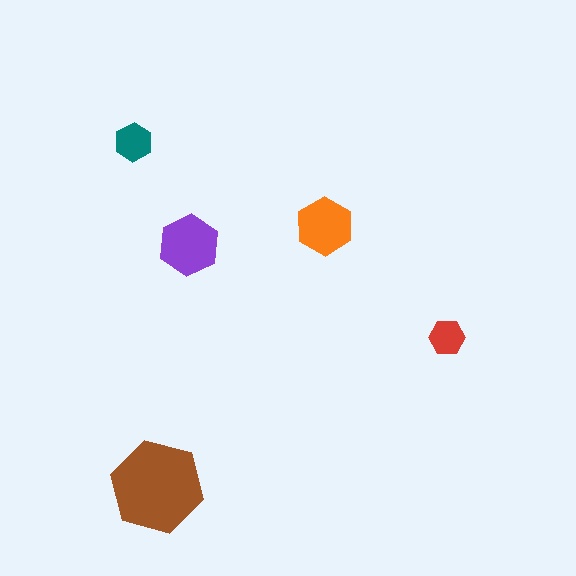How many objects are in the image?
There are 5 objects in the image.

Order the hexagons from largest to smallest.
the brown one, the purple one, the orange one, the teal one, the red one.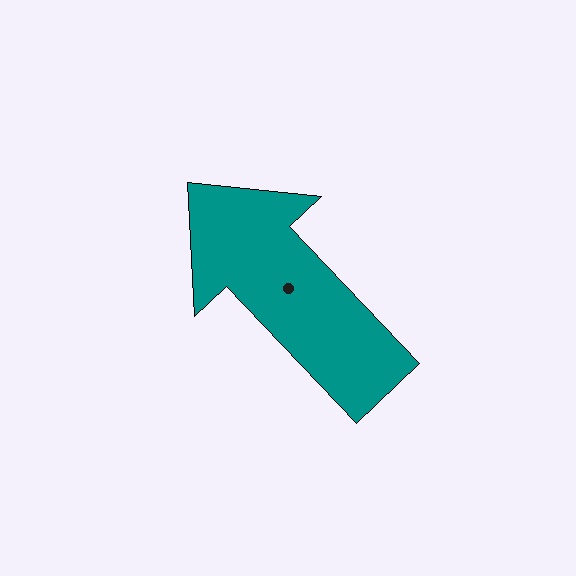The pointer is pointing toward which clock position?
Roughly 11 o'clock.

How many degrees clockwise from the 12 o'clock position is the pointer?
Approximately 317 degrees.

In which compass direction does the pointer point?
Northwest.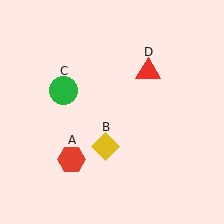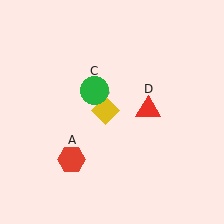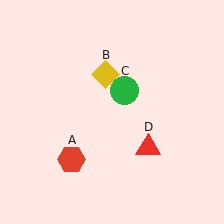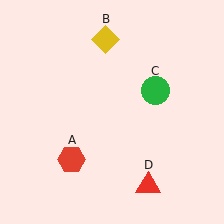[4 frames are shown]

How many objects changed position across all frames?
3 objects changed position: yellow diamond (object B), green circle (object C), red triangle (object D).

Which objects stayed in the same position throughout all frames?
Red hexagon (object A) remained stationary.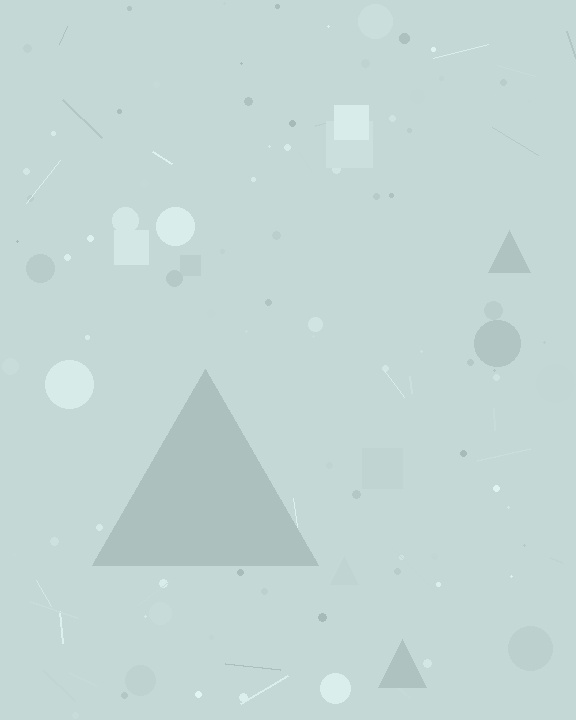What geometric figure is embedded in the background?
A triangle is embedded in the background.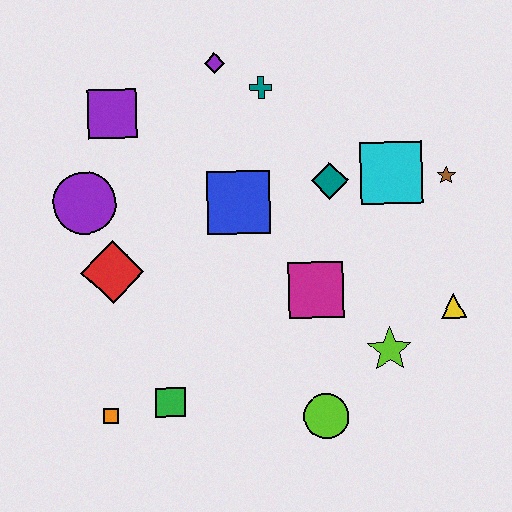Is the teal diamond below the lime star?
No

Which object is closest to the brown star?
The cyan square is closest to the brown star.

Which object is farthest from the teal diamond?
The orange square is farthest from the teal diamond.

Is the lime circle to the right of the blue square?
Yes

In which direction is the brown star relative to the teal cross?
The brown star is to the right of the teal cross.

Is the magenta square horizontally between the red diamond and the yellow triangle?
Yes